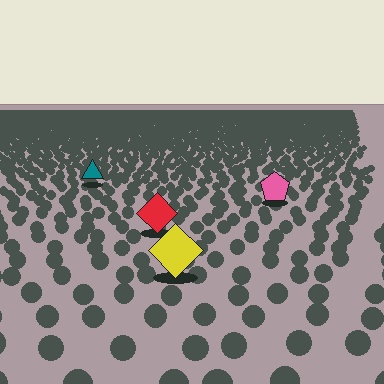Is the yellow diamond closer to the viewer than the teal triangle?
Yes. The yellow diamond is closer — you can tell from the texture gradient: the ground texture is coarser near it.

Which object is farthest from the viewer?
The teal triangle is farthest from the viewer. It appears smaller and the ground texture around it is denser.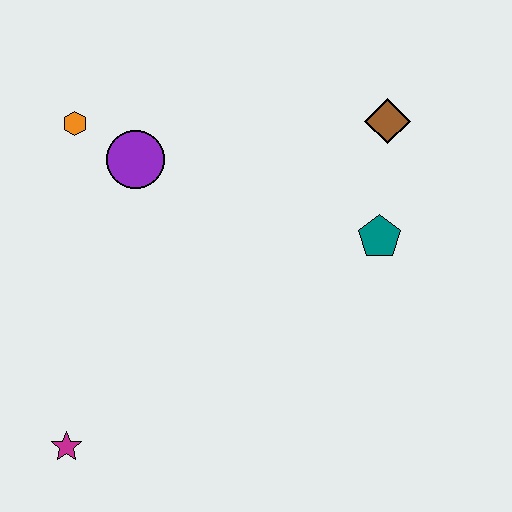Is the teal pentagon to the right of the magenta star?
Yes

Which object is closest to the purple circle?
The orange hexagon is closest to the purple circle.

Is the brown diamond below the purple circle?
No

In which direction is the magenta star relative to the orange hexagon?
The magenta star is below the orange hexagon.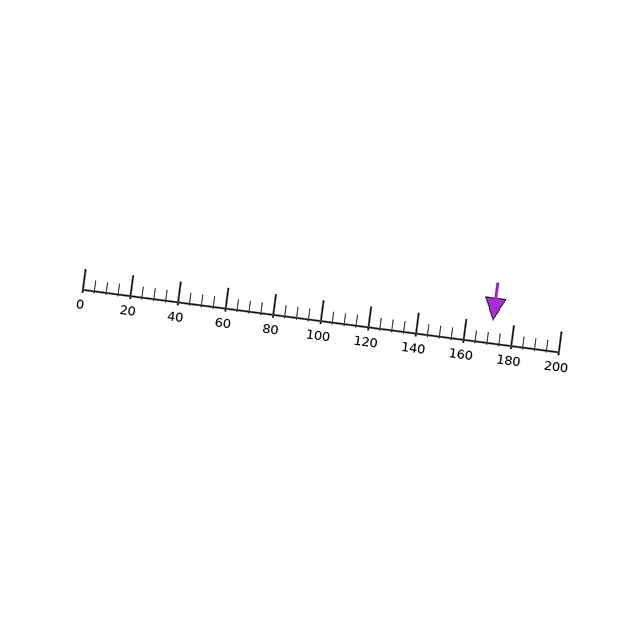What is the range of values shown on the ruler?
The ruler shows values from 0 to 200.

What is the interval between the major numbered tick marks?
The major tick marks are spaced 20 units apart.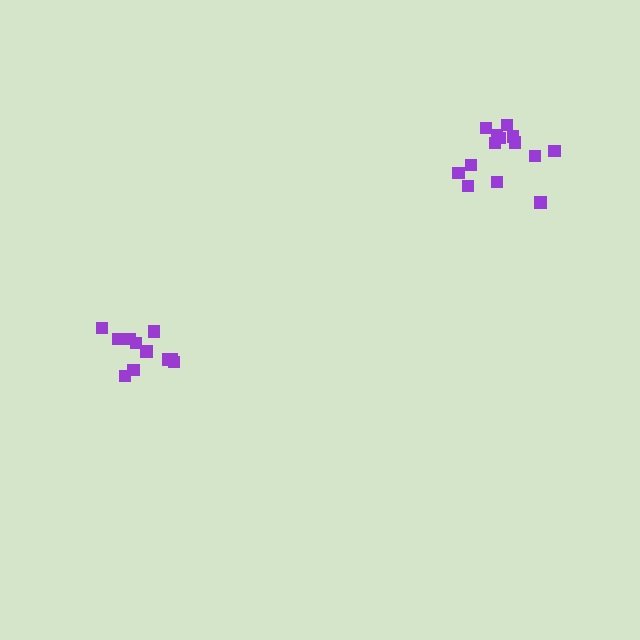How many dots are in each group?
Group 1: 15 dots, Group 2: 11 dots (26 total).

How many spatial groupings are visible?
There are 2 spatial groupings.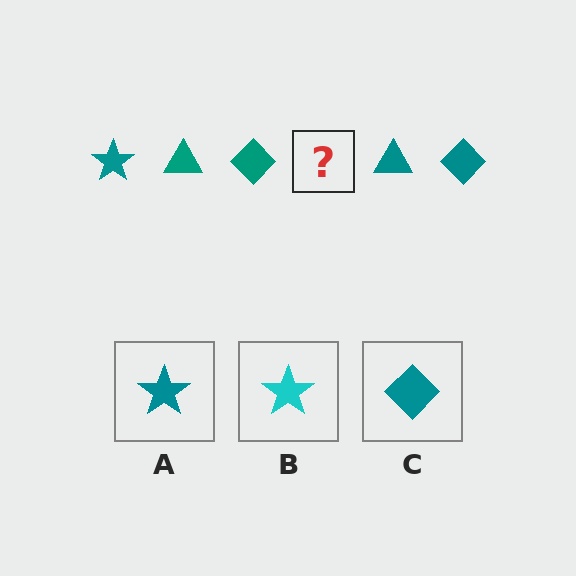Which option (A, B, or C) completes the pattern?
A.